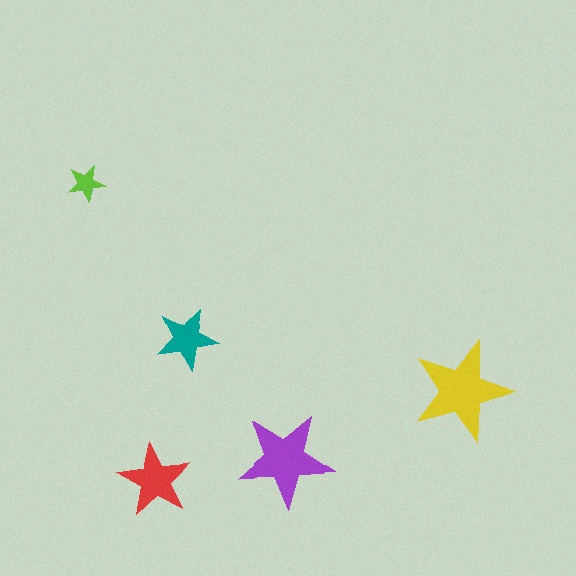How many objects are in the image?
There are 5 objects in the image.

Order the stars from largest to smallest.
the yellow one, the purple one, the red one, the teal one, the lime one.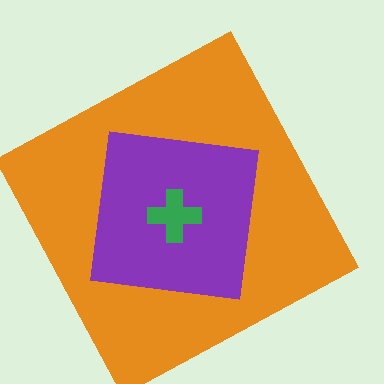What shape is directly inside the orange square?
The purple square.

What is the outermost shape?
The orange square.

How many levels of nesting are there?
3.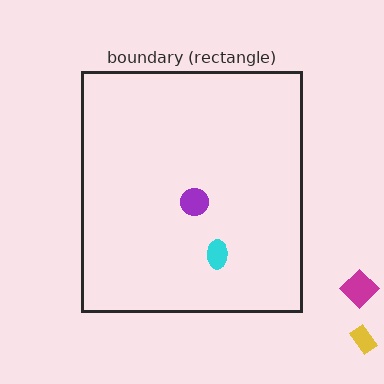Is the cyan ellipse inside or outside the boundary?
Inside.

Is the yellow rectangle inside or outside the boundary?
Outside.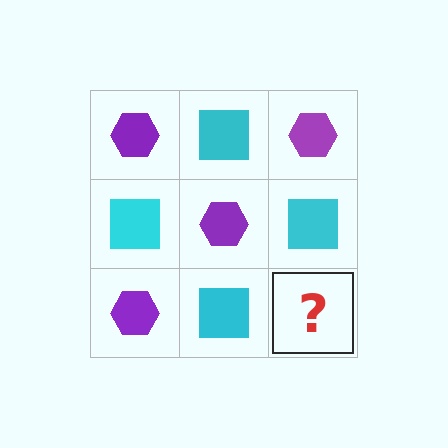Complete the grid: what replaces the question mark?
The question mark should be replaced with a purple hexagon.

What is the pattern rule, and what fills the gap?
The rule is that it alternates purple hexagon and cyan square in a checkerboard pattern. The gap should be filled with a purple hexagon.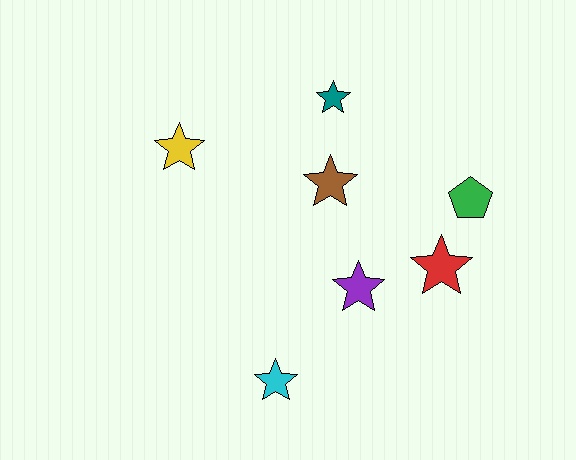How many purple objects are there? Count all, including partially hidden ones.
There is 1 purple object.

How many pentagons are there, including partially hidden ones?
There is 1 pentagon.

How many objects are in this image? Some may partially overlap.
There are 7 objects.